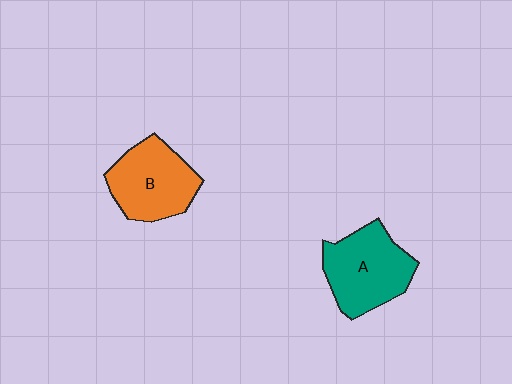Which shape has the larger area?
Shape A (teal).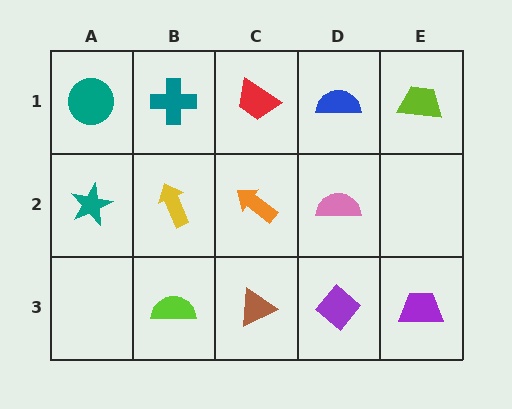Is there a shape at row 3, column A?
No, that cell is empty.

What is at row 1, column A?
A teal circle.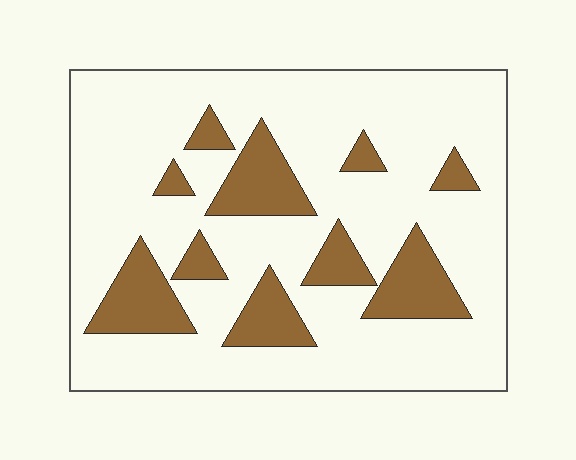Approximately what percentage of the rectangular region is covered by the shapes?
Approximately 20%.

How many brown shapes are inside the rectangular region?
10.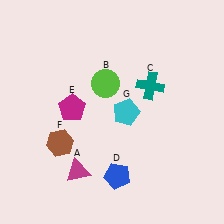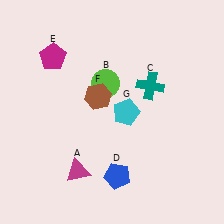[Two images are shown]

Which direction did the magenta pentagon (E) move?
The magenta pentagon (E) moved up.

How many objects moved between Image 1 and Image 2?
2 objects moved between the two images.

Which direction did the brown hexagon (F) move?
The brown hexagon (F) moved up.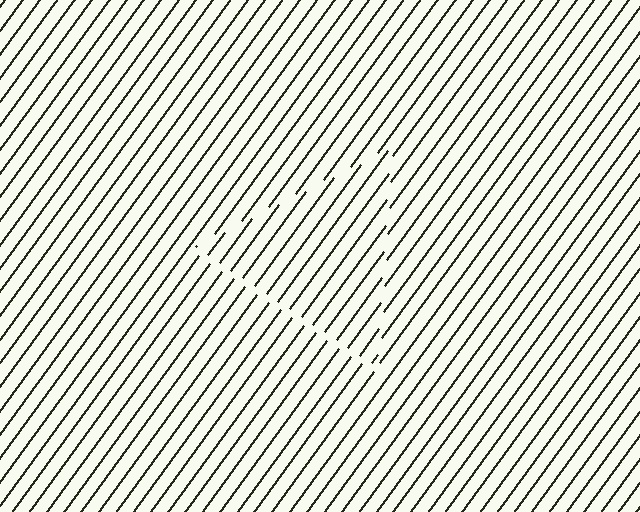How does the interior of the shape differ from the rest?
The interior of the shape contains the same grating, shifted by half a period — the contour is defined by the phase discontinuity where line-ends from the inner and outer gratings abut.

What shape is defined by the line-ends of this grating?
An illusory triangle. The interior of the shape contains the same grating, shifted by half a period — the contour is defined by the phase discontinuity where line-ends from the inner and outer gratings abut.